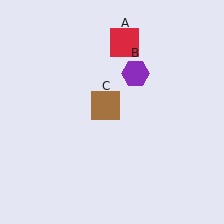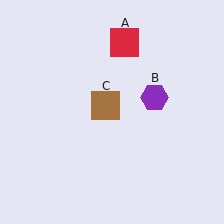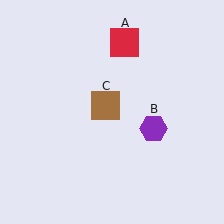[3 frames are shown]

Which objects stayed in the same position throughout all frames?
Red square (object A) and brown square (object C) remained stationary.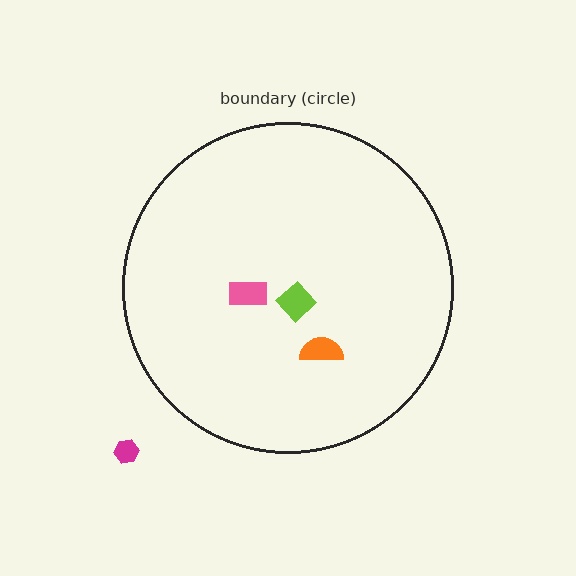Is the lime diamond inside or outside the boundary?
Inside.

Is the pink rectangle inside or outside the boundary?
Inside.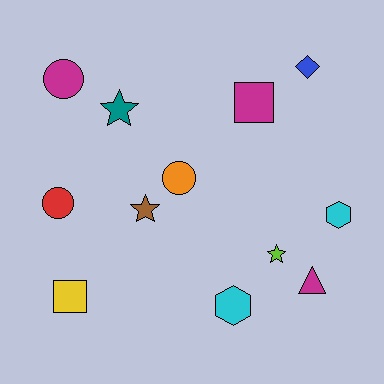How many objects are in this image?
There are 12 objects.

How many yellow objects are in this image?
There is 1 yellow object.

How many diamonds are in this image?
There is 1 diamond.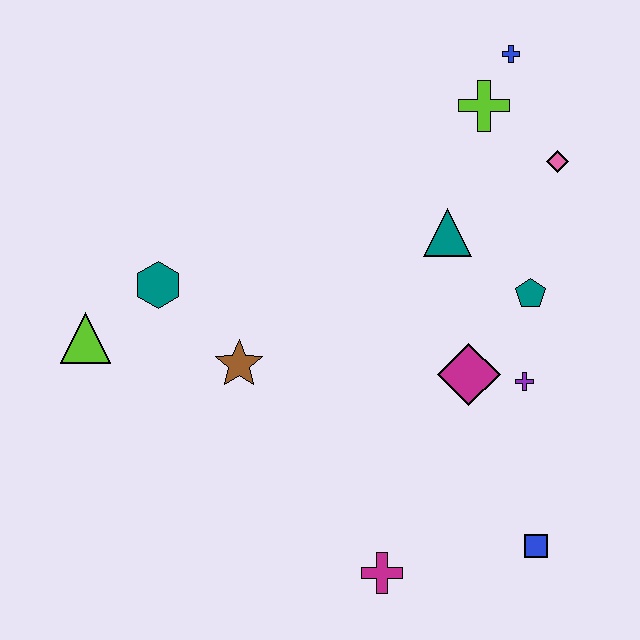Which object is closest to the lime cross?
The blue cross is closest to the lime cross.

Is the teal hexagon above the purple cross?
Yes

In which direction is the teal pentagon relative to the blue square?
The teal pentagon is above the blue square.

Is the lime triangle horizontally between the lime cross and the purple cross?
No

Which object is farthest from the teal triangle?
The lime triangle is farthest from the teal triangle.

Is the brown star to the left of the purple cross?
Yes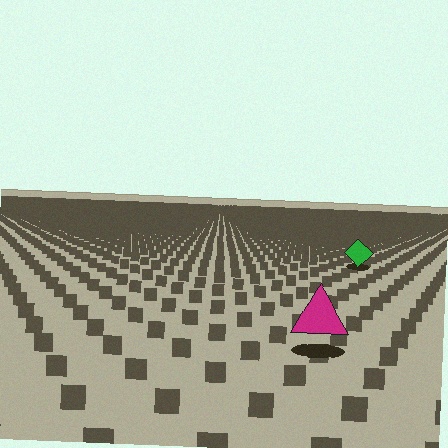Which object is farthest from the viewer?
The green diamond is farthest from the viewer. It appears smaller and the ground texture around it is denser.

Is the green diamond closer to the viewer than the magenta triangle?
No. The magenta triangle is closer — you can tell from the texture gradient: the ground texture is coarser near it.